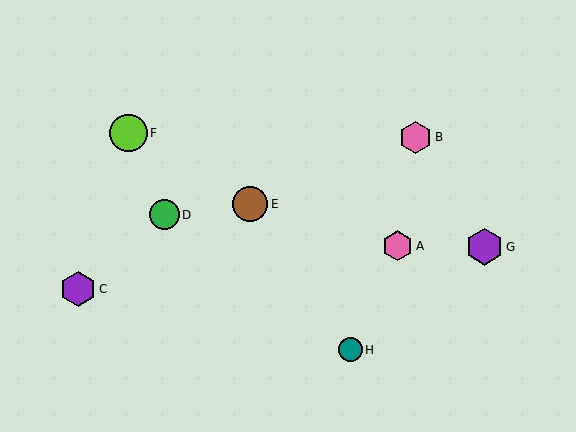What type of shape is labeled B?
Shape B is a pink hexagon.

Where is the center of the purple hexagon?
The center of the purple hexagon is at (78, 289).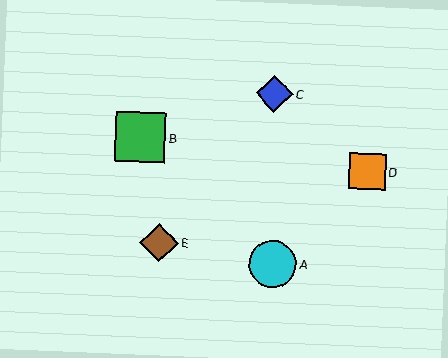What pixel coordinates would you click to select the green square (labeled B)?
Click at (140, 137) to select the green square B.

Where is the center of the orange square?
The center of the orange square is at (367, 172).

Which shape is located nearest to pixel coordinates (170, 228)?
The brown diamond (labeled E) at (159, 243) is nearest to that location.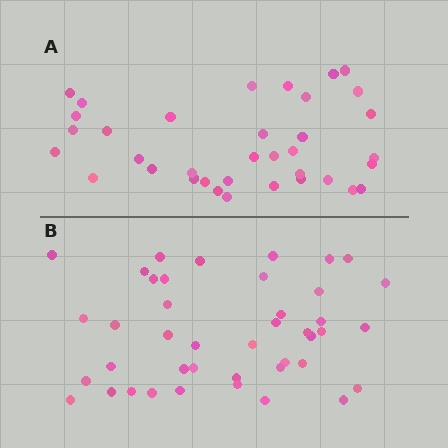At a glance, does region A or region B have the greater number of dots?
Region B (the bottom region) has more dots.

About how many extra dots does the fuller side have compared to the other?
Region B has about 6 more dots than region A.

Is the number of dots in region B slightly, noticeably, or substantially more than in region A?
Region B has only slightly more — the two regions are fairly close. The ratio is roughly 1.2 to 1.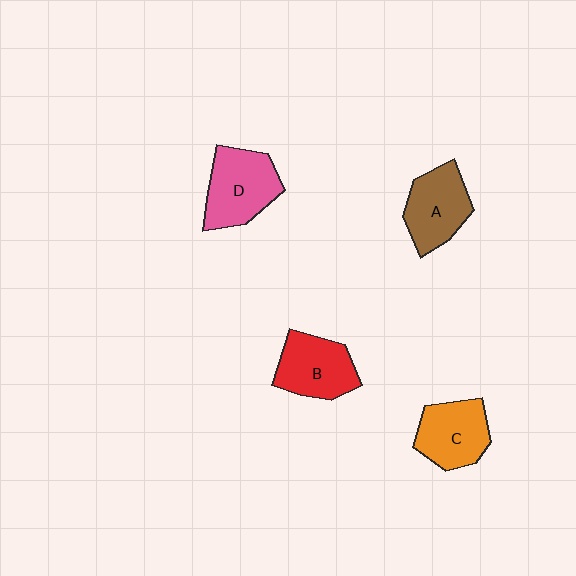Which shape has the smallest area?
Shape C (orange).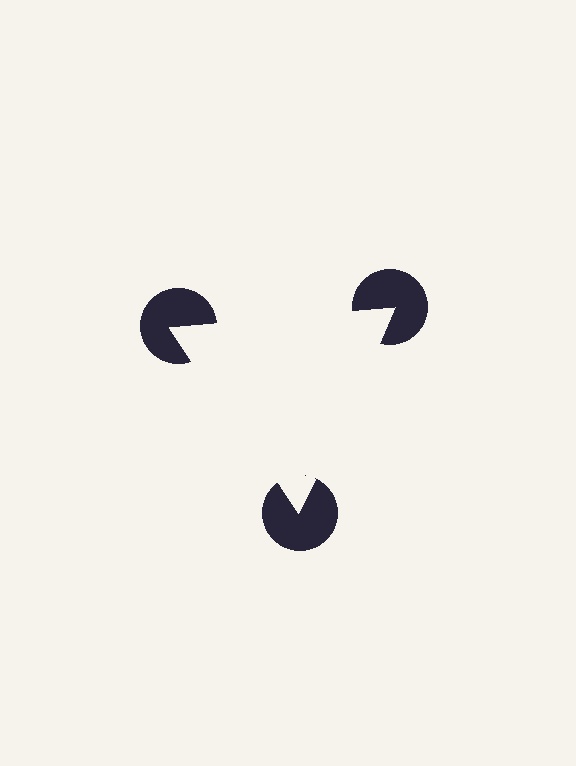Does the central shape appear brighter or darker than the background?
It typically appears slightly brighter than the background, even though no actual brightness change is drawn.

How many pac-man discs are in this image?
There are 3 — one at each vertex of the illusory triangle.